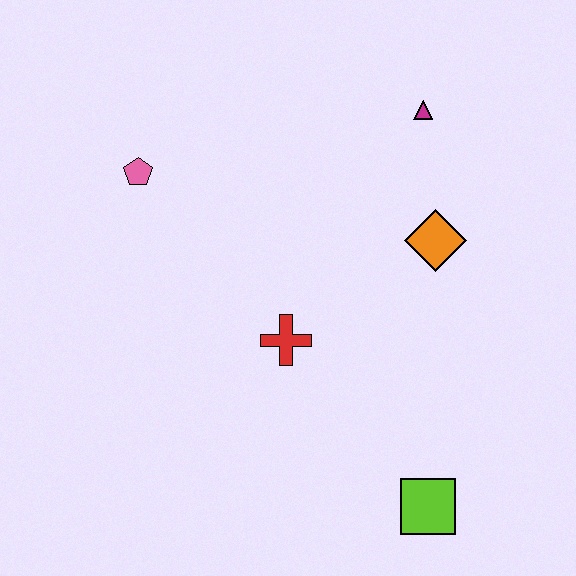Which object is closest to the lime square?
The red cross is closest to the lime square.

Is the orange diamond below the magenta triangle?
Yes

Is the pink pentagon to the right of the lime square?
No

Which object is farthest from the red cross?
The magenta triangle is farthest from the red cross.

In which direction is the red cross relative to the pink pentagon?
The red cross is below the pink pentagon.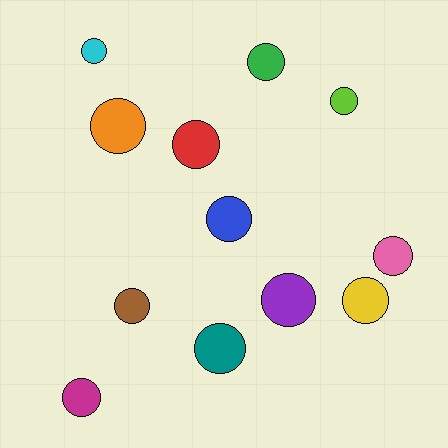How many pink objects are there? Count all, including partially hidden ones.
There is 1 pink object.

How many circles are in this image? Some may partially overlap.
There are 12 circles.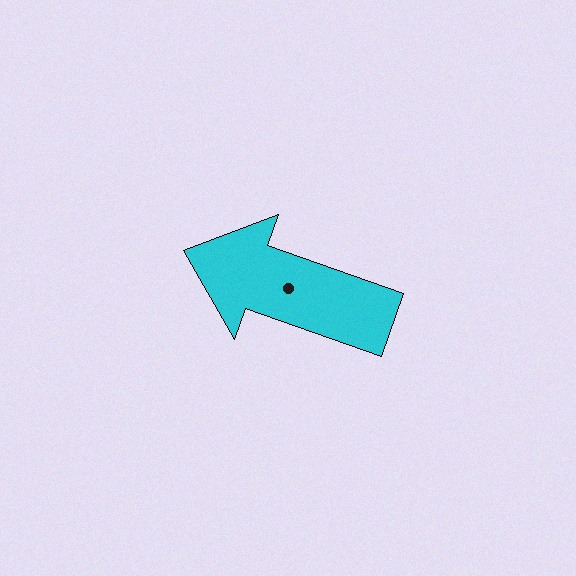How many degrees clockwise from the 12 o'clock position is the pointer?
Approximately 290 degrees.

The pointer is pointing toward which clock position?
Roughly 10 o'clock.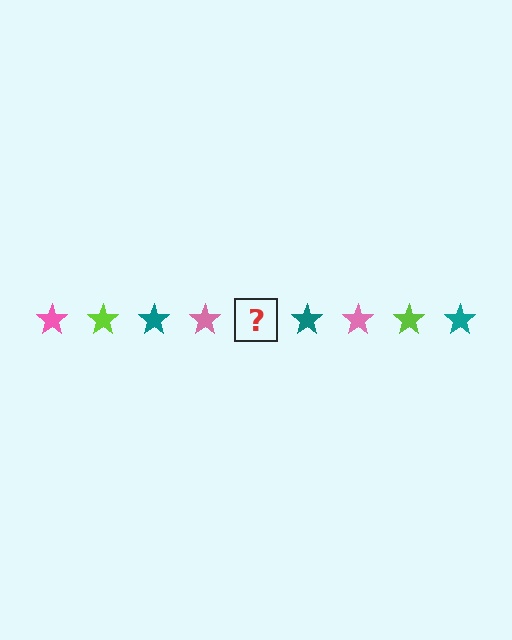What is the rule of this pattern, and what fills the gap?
The rule is that the pattern cycles through pink, lime, teal stars. The gap should be filled with a lime star.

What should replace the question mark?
The question mark should be replaced with a lime star.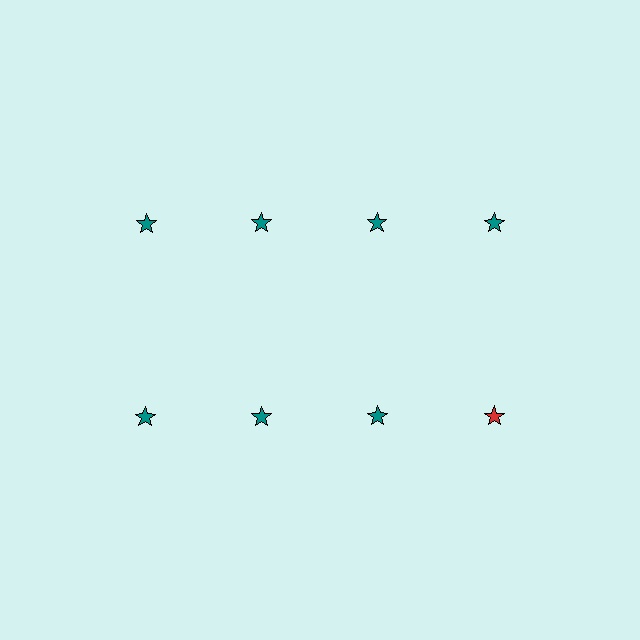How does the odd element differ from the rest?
It has a different color: red instead of teal.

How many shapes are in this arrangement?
There are 8 shapes arranged in a grid pattern.